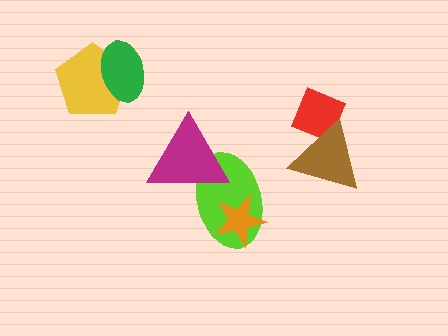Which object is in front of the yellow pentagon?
The green ellipse is in front of the yellow pentagon.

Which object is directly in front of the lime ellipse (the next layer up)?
The orange star is directly in front of the lime ellipse.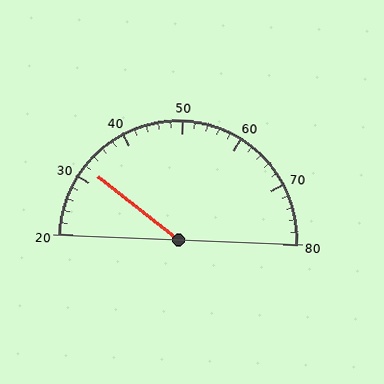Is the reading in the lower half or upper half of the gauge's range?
The reading is in the lower half of the range (20 to 80).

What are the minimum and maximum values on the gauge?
The gauge ranges from 20 to 80.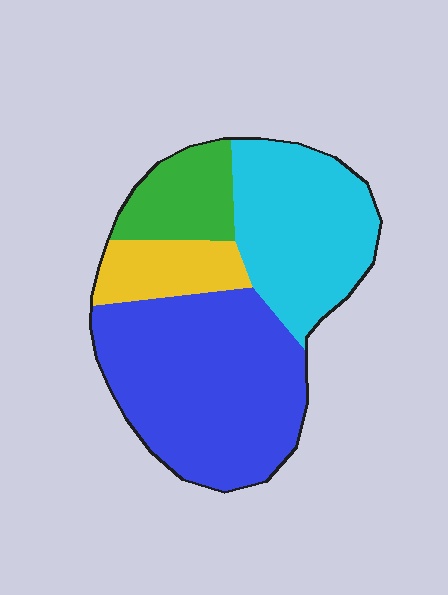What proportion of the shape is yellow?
Yellow covers about 10% of the shape.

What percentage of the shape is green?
Green takes up about one eighth (1/8) of the shape.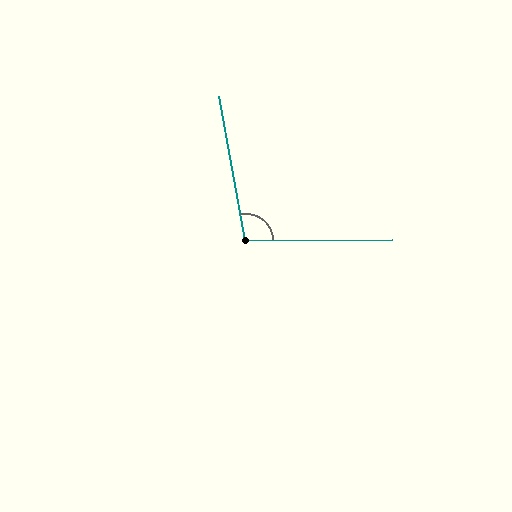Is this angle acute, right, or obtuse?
It is obtuse.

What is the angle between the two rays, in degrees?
Approximately 100 degrees.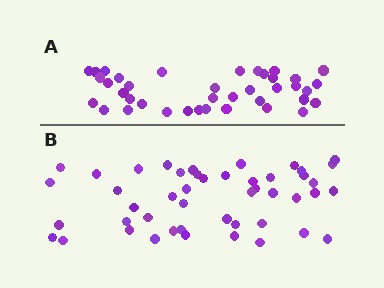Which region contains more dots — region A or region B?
Region B (the bottom region) has more dots.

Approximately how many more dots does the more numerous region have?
Region B has roughly 8 or so more dots than region A.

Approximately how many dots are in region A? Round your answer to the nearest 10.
About 40 dots. (The exact count is 39, which rounds to 40.)